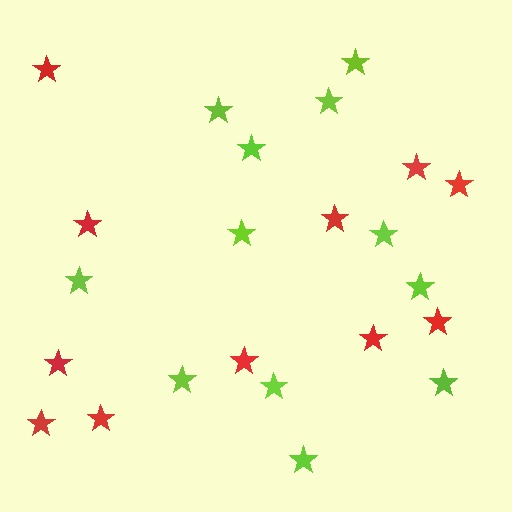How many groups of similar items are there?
There are 2 groups: one group of lime stars (12) and one group of red stars (11).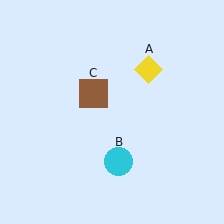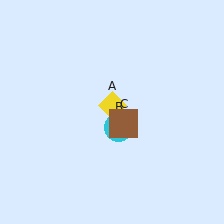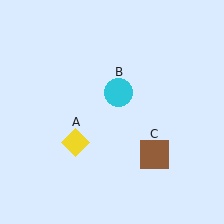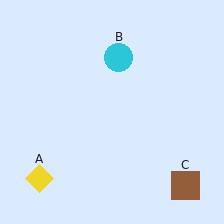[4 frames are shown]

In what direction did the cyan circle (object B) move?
The cyan circle (object B) moved up.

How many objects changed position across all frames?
3 objects changed position: yellow diamond (object A), cyan circle (object B), brown square (object C).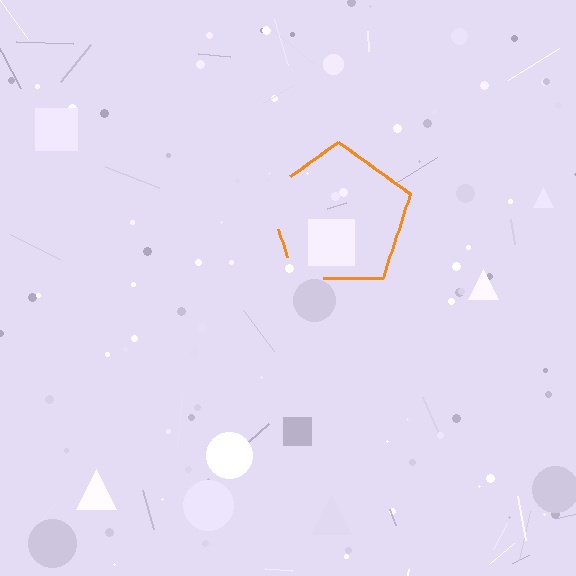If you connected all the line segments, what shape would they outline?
They would outline a pentagon.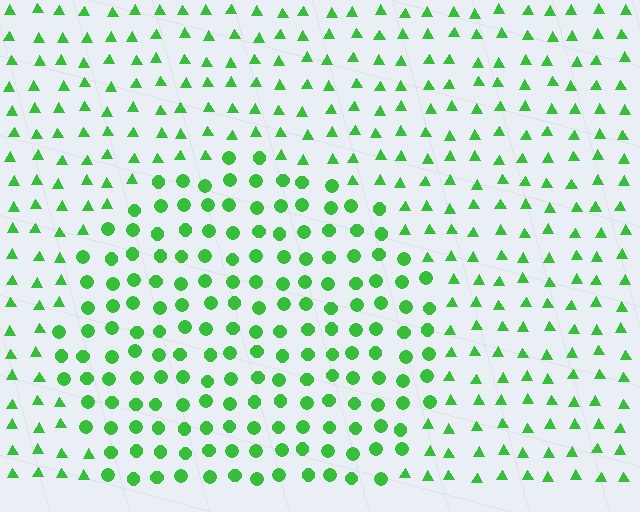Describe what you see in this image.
The image is filled with small green elements arranged in a uniform grid. A circle-shaped region contains circles, while the surrounding area contains triangles. The boundary is defined purely by the change in element shape.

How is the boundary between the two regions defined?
The boundary is defined by a change in element shape: circles inside vs. triangles outside. All elements share the same color and spacing.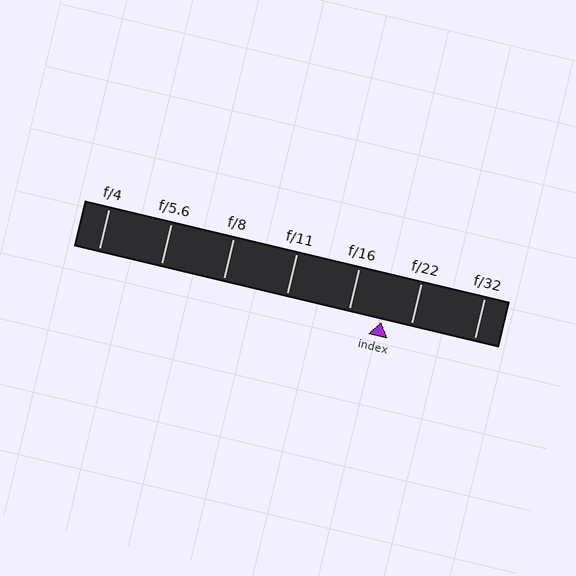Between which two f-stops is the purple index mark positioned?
The index mark is between f/16 and f/22.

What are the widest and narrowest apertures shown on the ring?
The widest aperture shown is f/4 and the narrowest is f/32.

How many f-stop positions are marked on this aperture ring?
There are 7 f-stop positions marked.